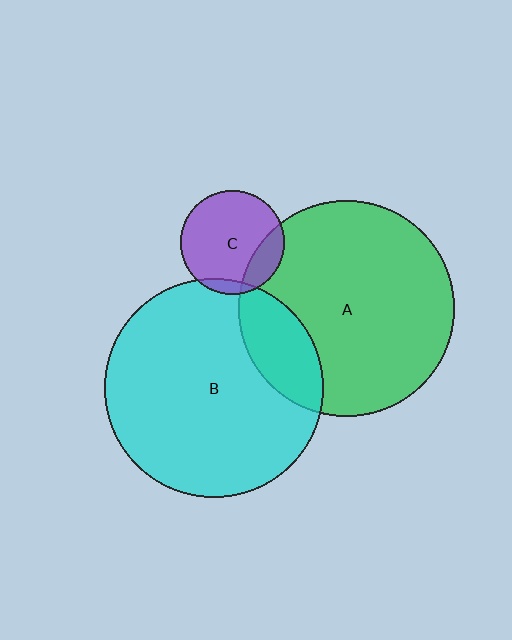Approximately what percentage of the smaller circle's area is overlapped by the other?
Approximately 20%.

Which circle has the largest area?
Circle B (cyan).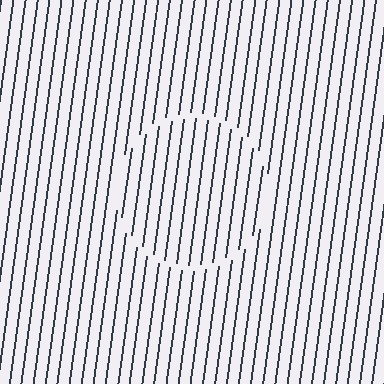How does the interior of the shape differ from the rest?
The interior of the shape contains the same grating, shifted by half a period — the contour is defined by the phase discontinuity where line-ends from the inner and outer gratings abut.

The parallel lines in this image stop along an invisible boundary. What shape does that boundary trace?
An illusory circle. The interior of the shape contains the same grating, shifted by half a period — the contour is defined by the phase discontinuity where line-ends from the inner and outer gratings abut.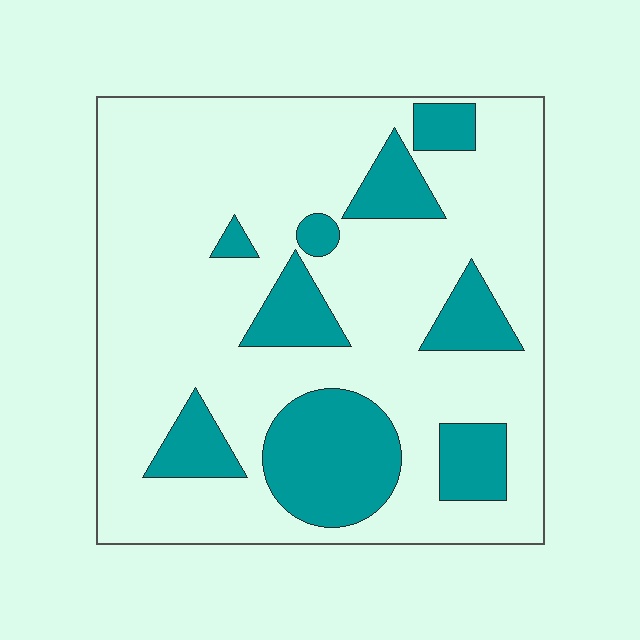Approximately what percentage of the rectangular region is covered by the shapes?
Approximately 25%.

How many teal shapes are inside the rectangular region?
9.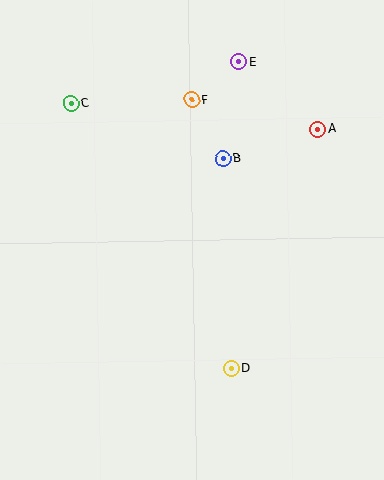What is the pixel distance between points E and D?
The distance between E and D is 307 pixels.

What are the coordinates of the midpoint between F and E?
The midpoint between F and E is at (215, 81).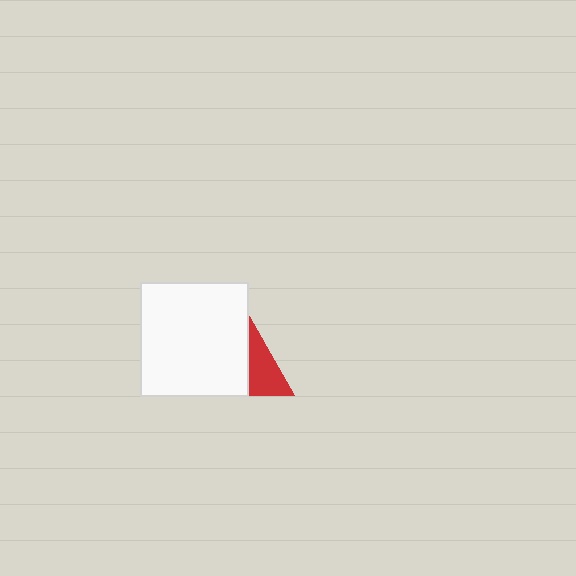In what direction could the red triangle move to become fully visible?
The red triangle could move right. That would shift it out from behind the white rectangle entirely.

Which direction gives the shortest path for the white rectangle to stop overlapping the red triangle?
Moving left gives the shortest separation.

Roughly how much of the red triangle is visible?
A small part of it is visible (roughly 31%).